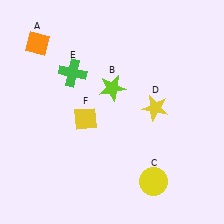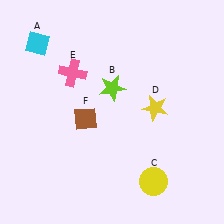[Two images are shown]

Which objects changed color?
A changed from orange to cyan. E changed from green to pink. F changed from yellow to brown.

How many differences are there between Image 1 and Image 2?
There are 3 differences between the two images.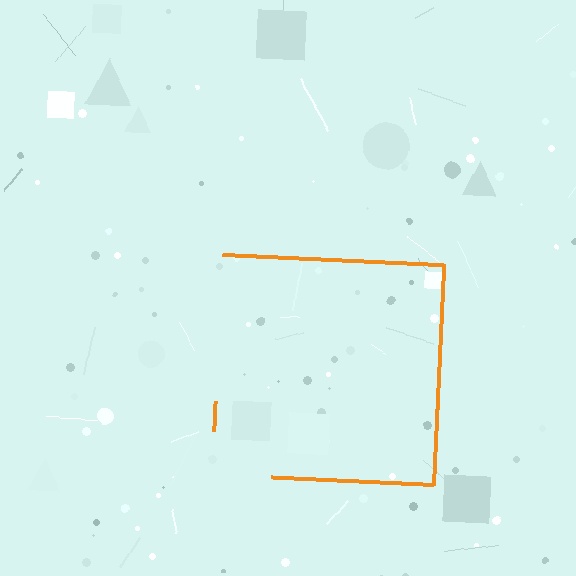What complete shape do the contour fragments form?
The contour fragments form a square.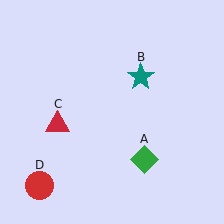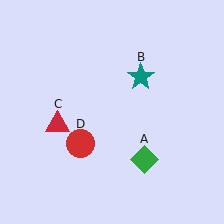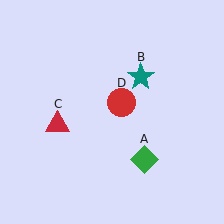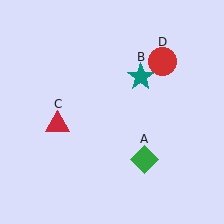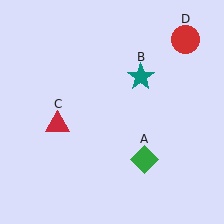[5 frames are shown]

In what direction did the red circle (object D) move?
The red circle (object D) moved up and to the right.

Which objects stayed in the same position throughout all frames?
Green diamond (object A) and teal star (object B) and red triangle (object C) remained stationary.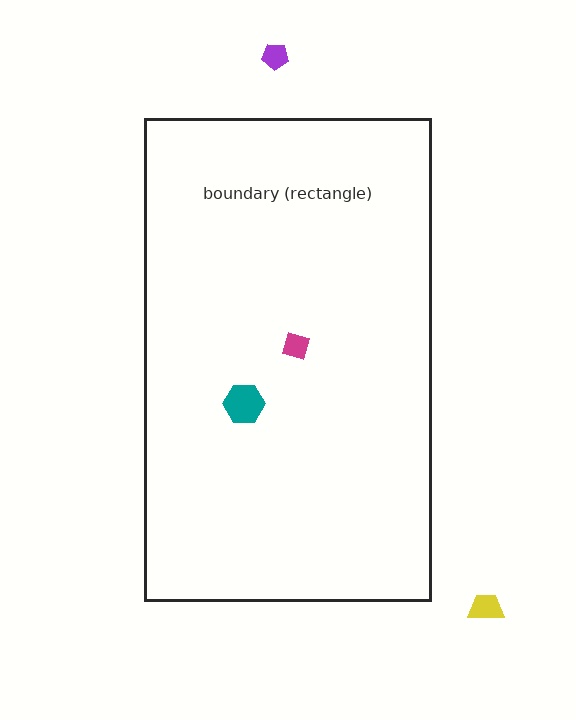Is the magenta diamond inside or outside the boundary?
Inside.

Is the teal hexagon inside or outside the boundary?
Inside.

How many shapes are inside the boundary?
2 inside, 2 outside.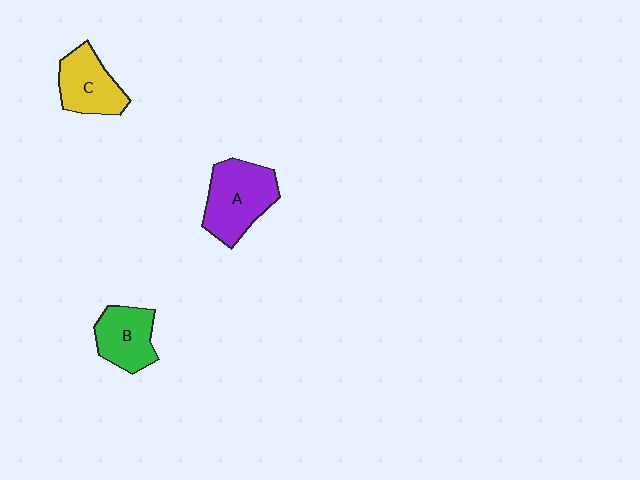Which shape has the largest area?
Shape A (purple).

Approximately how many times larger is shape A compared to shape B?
Approximately 1.4 times.